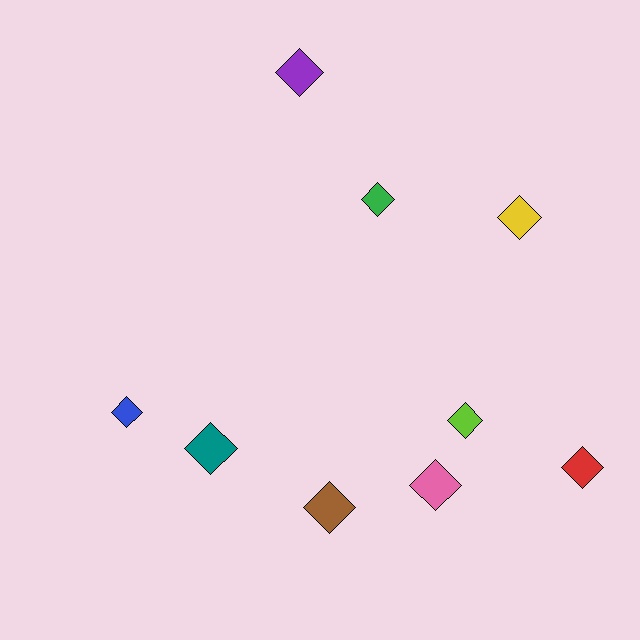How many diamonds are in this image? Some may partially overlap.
There are 9 diamonds.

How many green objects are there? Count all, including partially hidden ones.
There is 1 green object.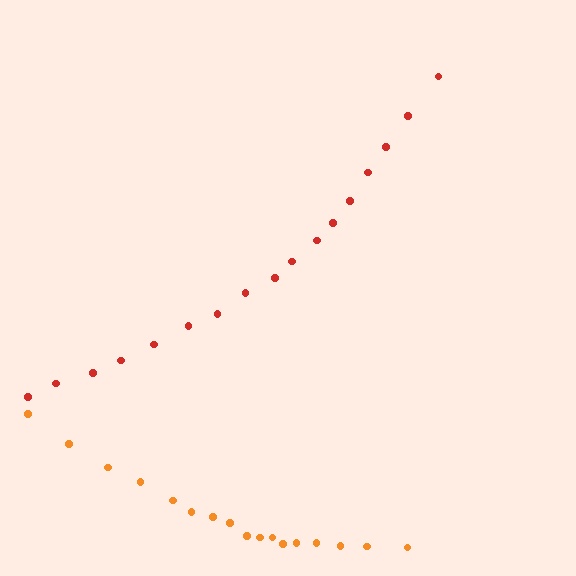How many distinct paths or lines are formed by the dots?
There are 2 distinct paths.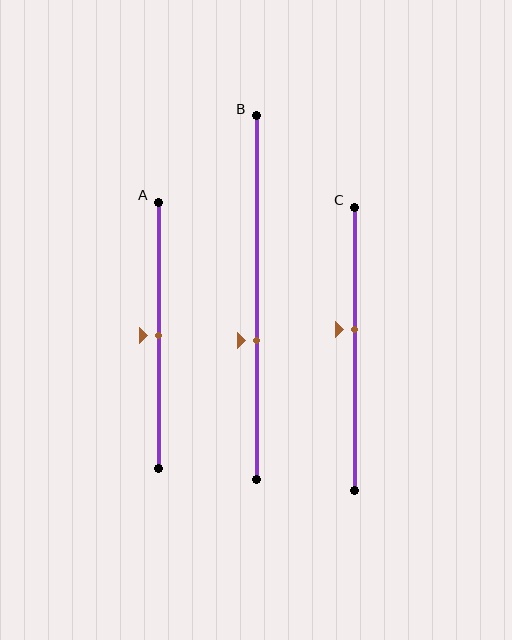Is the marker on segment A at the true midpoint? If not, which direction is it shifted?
Yes, the marker on segment A is at the true midpoint.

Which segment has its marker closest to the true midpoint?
Segment A has its marker closest to the true midpoint.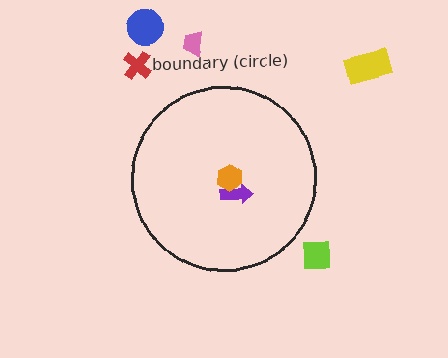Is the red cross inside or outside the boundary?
Outside.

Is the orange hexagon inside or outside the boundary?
Inside.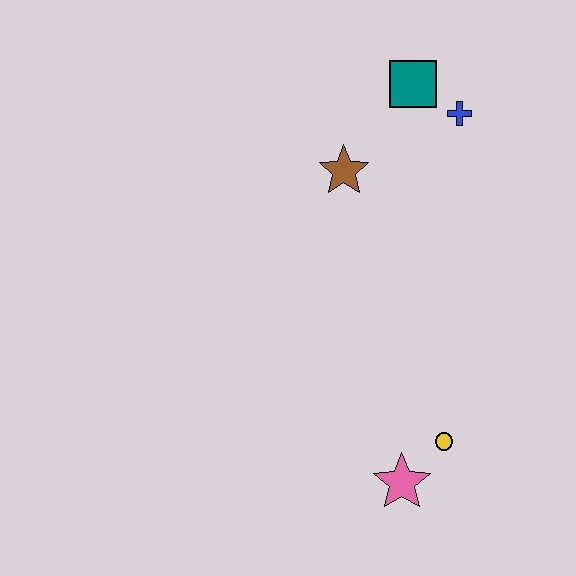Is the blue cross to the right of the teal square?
Yes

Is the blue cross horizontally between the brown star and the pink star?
No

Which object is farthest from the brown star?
The pink star is farthest from the brown star.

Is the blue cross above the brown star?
Yes